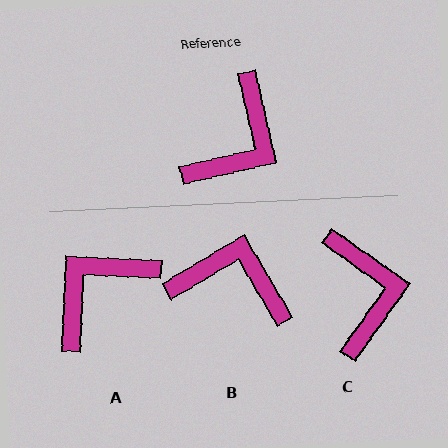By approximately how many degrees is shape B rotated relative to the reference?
Approximately 108 degrees counter-clockwise.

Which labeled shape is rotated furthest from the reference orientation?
A, about 165 degrees away.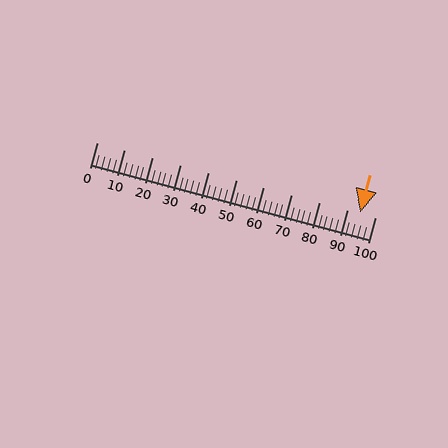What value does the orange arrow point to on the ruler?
The orange arrow points to approximately 94.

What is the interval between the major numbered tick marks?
The major tick marks are spaced 10 units apart.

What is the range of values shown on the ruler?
The ruler shows values from 0 to 100.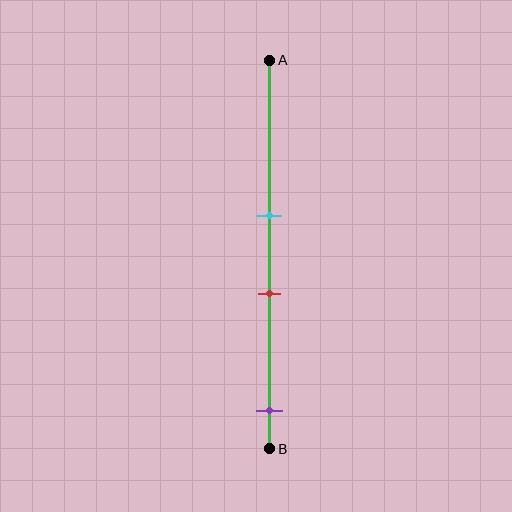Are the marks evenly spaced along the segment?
No, the marks are not evenly spaced.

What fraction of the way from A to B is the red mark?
The red mark is approximately 60% (0.6) of the way from A to B.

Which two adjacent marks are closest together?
The cyan and red marks are the closest adjacent pair.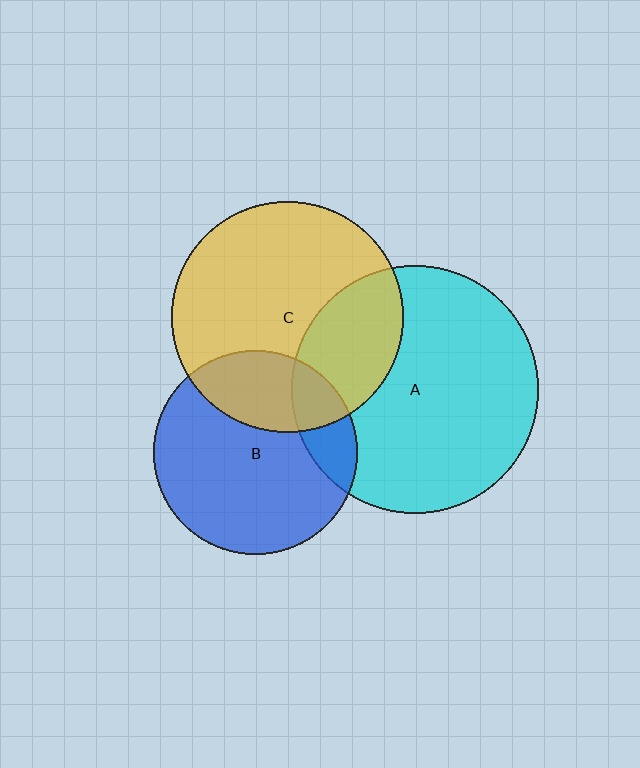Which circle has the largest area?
Circle A (cyan).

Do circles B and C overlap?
Yes.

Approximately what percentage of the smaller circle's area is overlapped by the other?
Approximately 30%.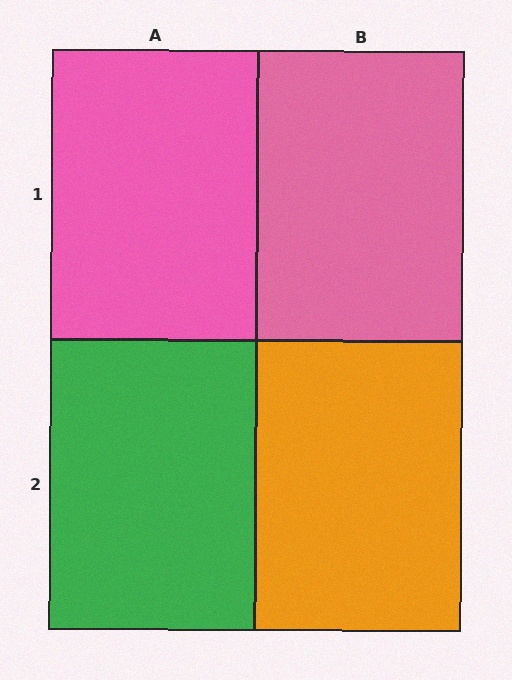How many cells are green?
1 cell is green.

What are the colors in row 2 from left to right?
Green, orange.